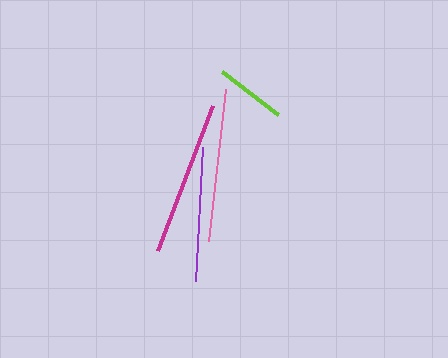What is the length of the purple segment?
The purple segment is approximately 134 pixels long.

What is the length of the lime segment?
The lime segment is approximately 70 pixels long.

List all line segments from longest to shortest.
From longest to shortest: magenta, pink, purple, lime.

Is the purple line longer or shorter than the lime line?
The purple line is longer than the lime line.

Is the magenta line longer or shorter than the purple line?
The magenta line is longer than the purple line.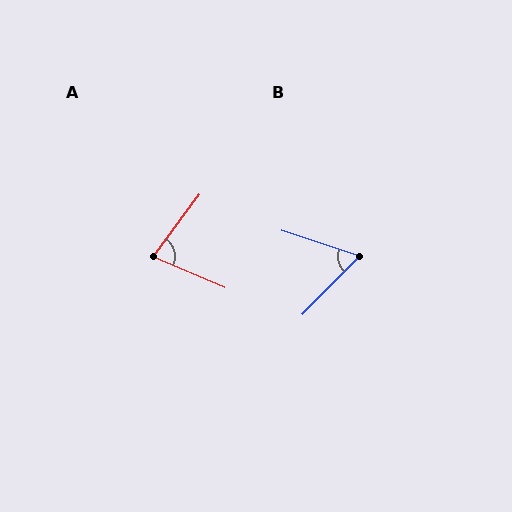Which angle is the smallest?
B, at approximately 63 degrees.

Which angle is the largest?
A, at approximately 76 degrees.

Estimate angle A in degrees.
Approximately 76 degrees.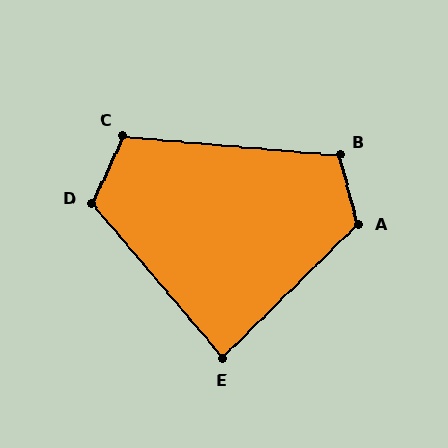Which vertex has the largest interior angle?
A, at approximately 119 degrees.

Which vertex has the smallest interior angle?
E, at approximately 86 degrees.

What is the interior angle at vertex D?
Approximately 115 degrees (obtuse).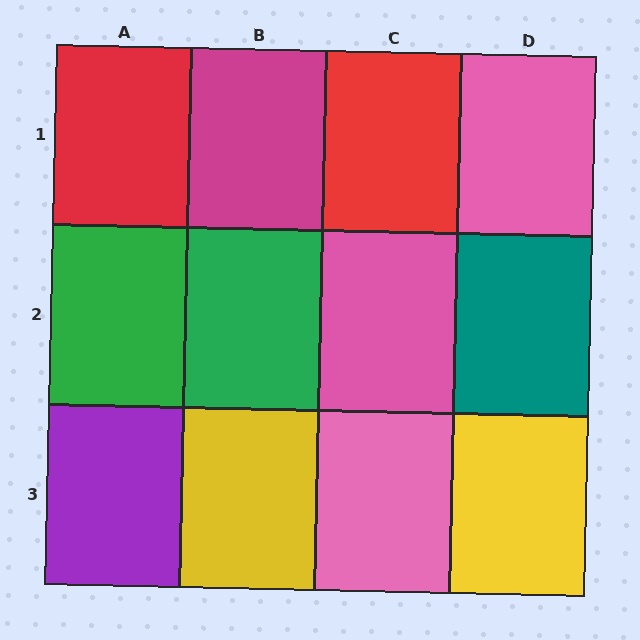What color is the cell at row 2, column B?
Green.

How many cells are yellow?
2 cells are yellow.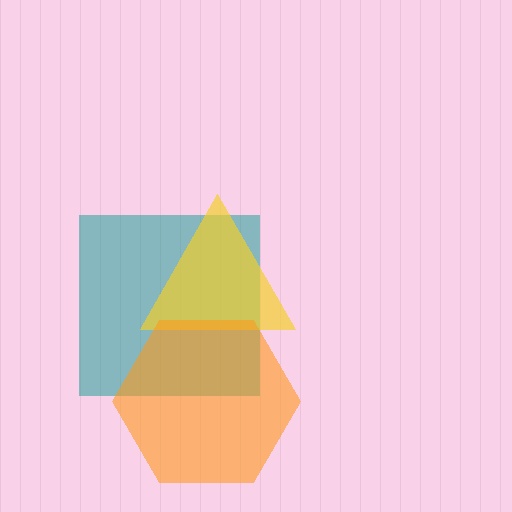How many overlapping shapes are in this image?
There are 3 overlapping shapes in the image.